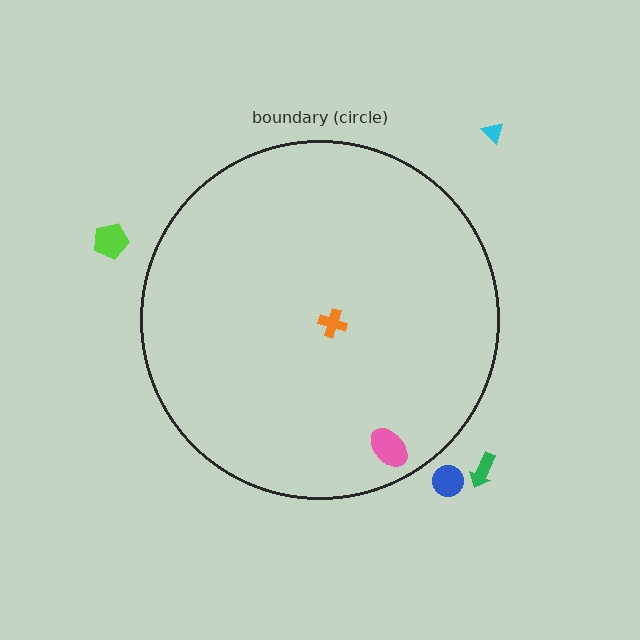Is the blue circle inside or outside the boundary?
Outside.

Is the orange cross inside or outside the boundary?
Inside.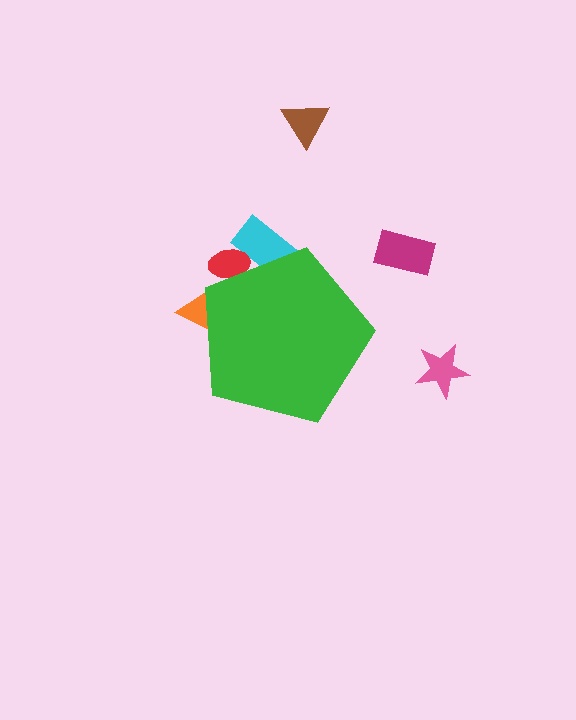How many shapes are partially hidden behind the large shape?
3 shapes are partially hidden.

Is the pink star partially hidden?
No, the pink star is fully visible.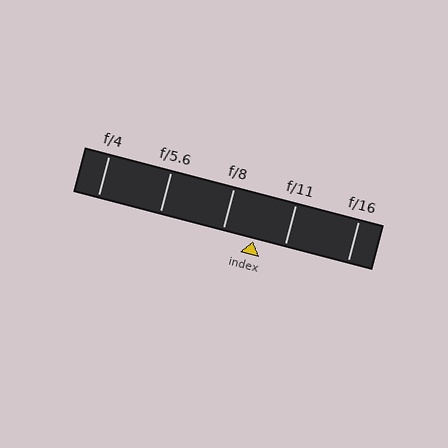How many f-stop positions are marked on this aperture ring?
There are 5 f-stop positions marked.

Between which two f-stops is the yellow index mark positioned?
The index mark is between f/8 and f/11.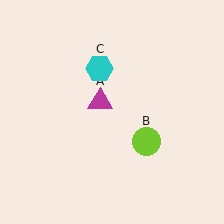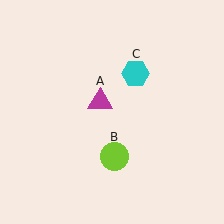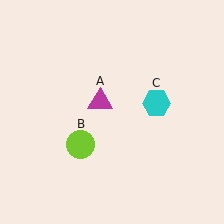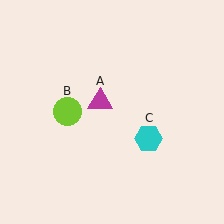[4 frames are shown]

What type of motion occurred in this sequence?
The lime circle (object B), cyan hexagon (object C) rotated clockwise around the center of the scene.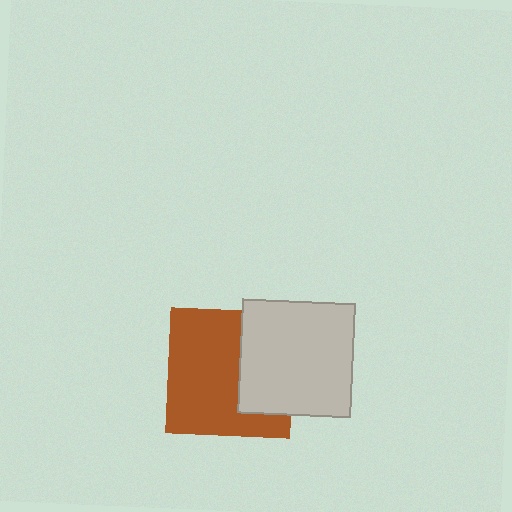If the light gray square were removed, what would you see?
You would see the complete brown square.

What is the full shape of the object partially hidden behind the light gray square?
The partially hidden object is a brown square.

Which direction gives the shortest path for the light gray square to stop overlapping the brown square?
Moving right gives the shortest separation.